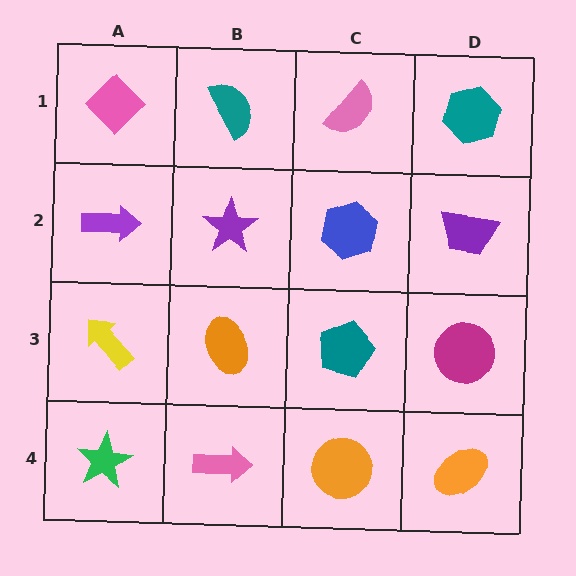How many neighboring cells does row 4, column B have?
3.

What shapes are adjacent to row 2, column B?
A teal semicircle (row 1, column B), an orange ellipse (row 3, column B), a purple arrow (row 2, column A), a blue hexagon (row 2, column C).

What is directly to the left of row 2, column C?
A purple star.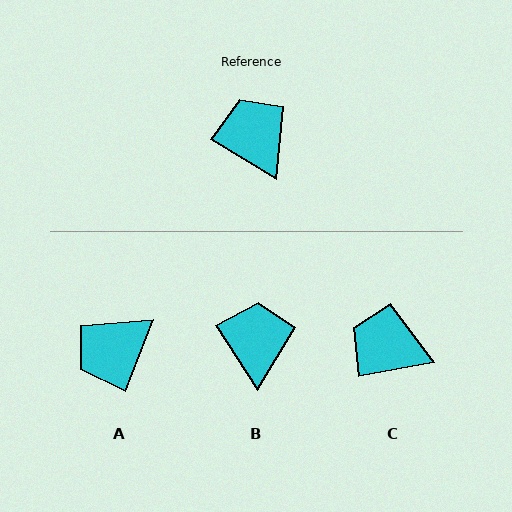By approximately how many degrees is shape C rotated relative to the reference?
Approximately 42 degrees counter-clockwise.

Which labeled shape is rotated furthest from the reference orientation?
A, about 100 degrees away.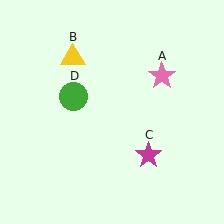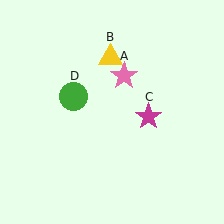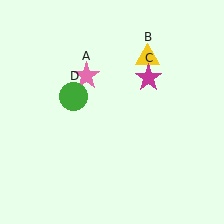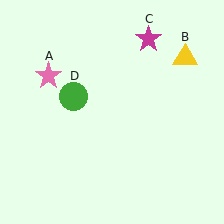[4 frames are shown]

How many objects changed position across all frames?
3 objects changed position: pink star (object A), yellow triangle (object B), magenta star (object C).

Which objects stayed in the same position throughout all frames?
Green circle (object D) remained stationary.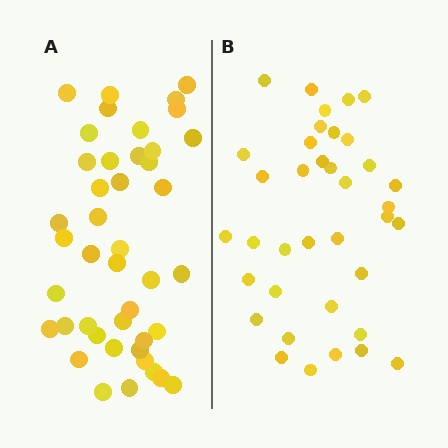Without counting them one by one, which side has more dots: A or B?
Region A (the left region) has more dots.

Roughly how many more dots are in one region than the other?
Region A has about 6 more dots than region B.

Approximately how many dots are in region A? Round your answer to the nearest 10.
About 40 dots. (The exact count is 43, which rounds to 40.)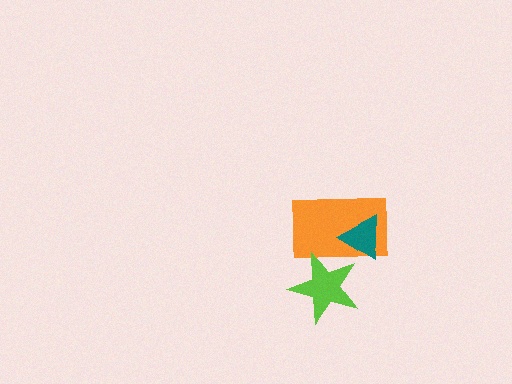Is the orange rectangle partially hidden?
Yes, it is partially covered by another shape.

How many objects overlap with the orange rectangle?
2 objects overlap with the orange rectangle.